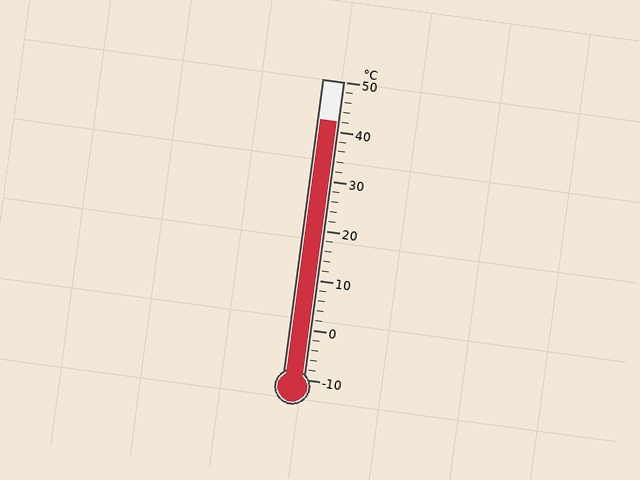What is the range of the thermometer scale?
The thermometer scale ranges from -10°C to 50°C.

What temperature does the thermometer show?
The thermometer shows approximately 42°C.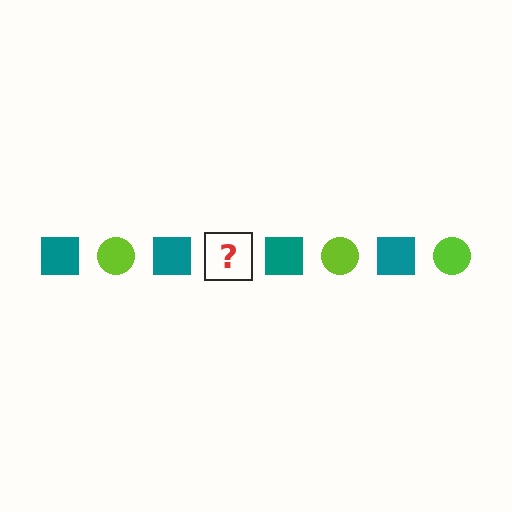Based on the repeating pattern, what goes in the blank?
The blank should be a lime circle.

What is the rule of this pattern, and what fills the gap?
The rule is that the pattern alternates between teal square and lime circle. The gap should be filled with a lime circle.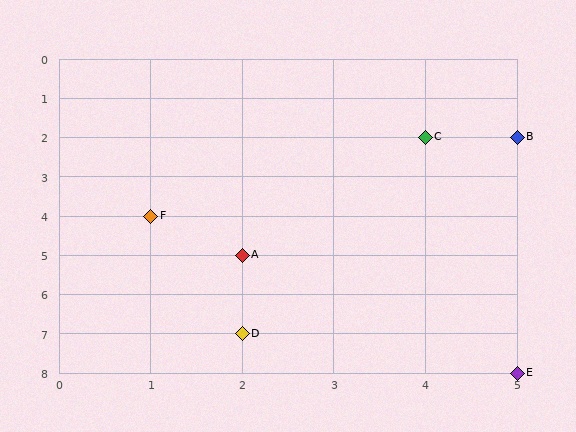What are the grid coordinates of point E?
Point E is at grid coordinates (5, 8).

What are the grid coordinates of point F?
Point F is at grid coordinates (1, 4).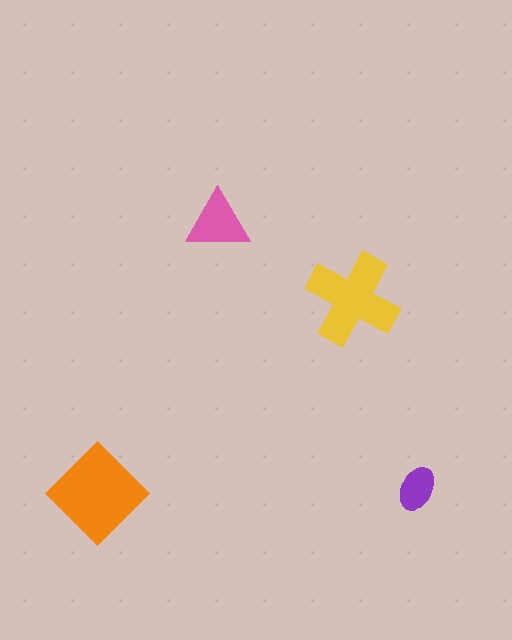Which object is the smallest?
The purple ellipse.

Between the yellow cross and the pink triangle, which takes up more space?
The yellow cross.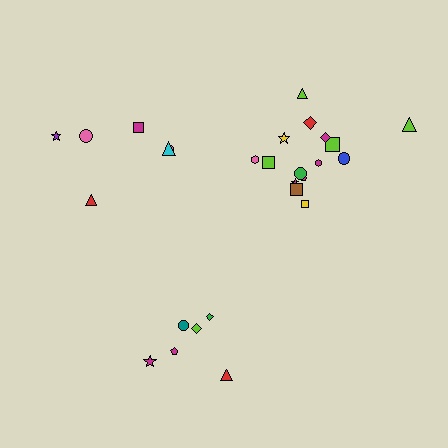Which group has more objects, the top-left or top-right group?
The top-right group.